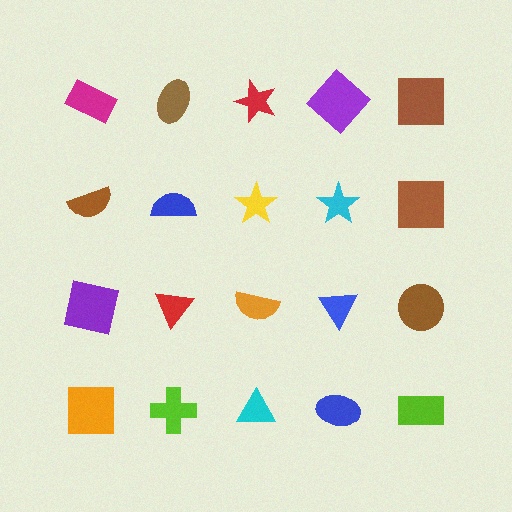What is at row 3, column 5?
A brown circle.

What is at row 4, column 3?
A cyan triangle.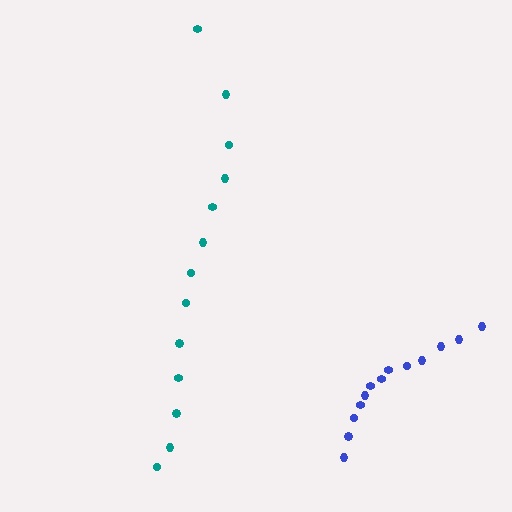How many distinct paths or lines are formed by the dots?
There are 2 distinct paths.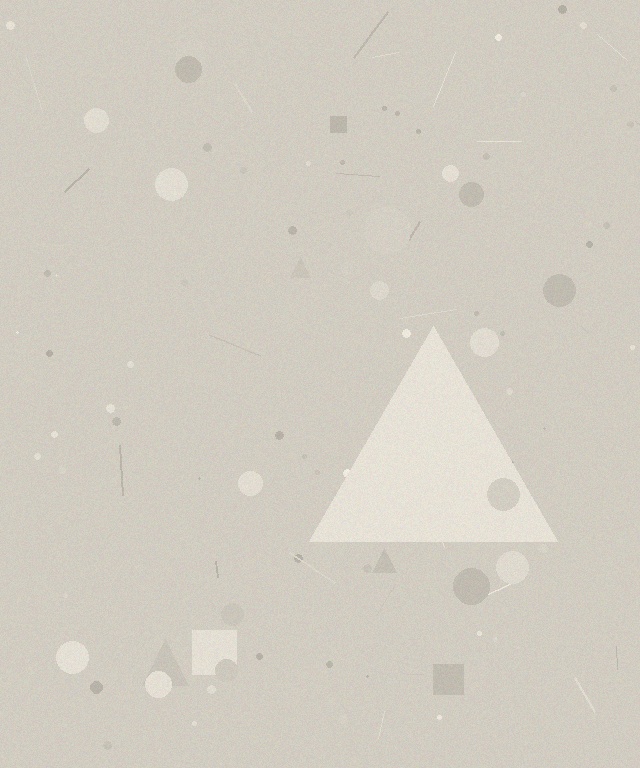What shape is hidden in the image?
A triangle is hidden in the image.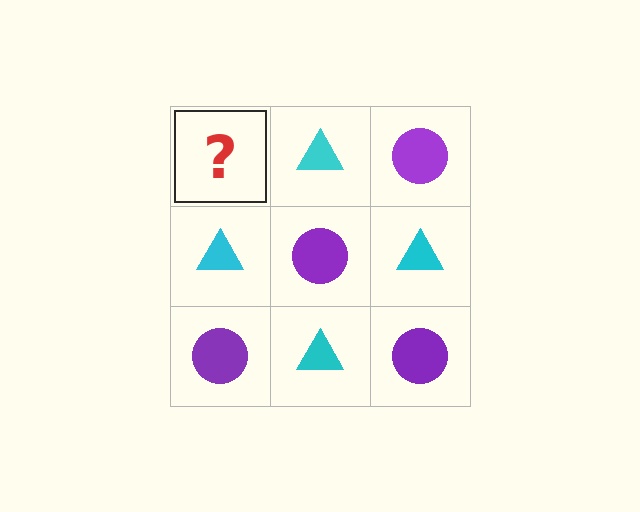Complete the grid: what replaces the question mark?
The question mark should be replaced with a purple circle.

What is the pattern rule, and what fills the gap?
The rule is that it alternates purple circle and cyan triangle in a checkerboard pattern. The gap should be filled with a purple circle.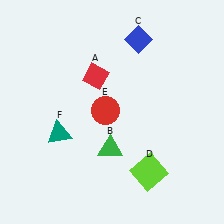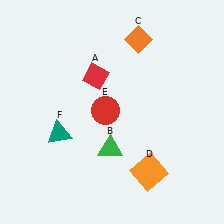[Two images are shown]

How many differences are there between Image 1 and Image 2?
There are 2 differences between the two images.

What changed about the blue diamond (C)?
In Image 1, C is blue. In Image 2, it changed to orange.